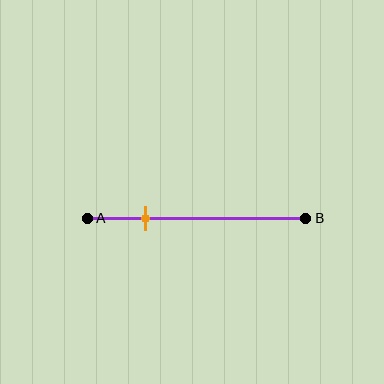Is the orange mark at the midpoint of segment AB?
No, the mark is at about 25% from A, not at the 50% midpoint.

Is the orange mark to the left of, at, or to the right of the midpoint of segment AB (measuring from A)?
The orange mark is to the left of the midpoint of segment AB.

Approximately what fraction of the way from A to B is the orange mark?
The orange mark is approximately 25% of the way from A to B.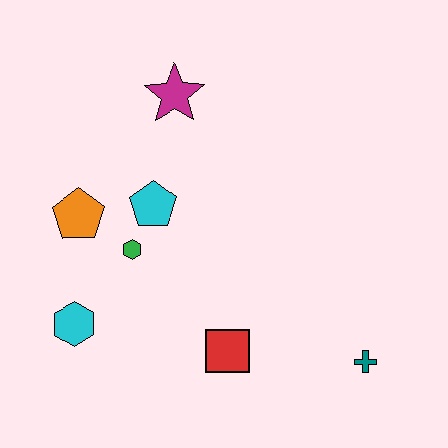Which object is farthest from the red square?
The magenta star is farthest from the red square.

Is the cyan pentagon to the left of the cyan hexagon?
No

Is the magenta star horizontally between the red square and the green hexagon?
Yes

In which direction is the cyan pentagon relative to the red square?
The cyan pentagon is above the red square.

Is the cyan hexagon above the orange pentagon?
No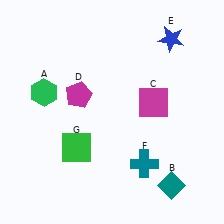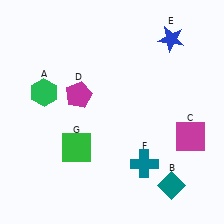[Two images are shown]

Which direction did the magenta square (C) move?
The magenta square (C) moved right.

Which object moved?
The magenta square (C) moved right.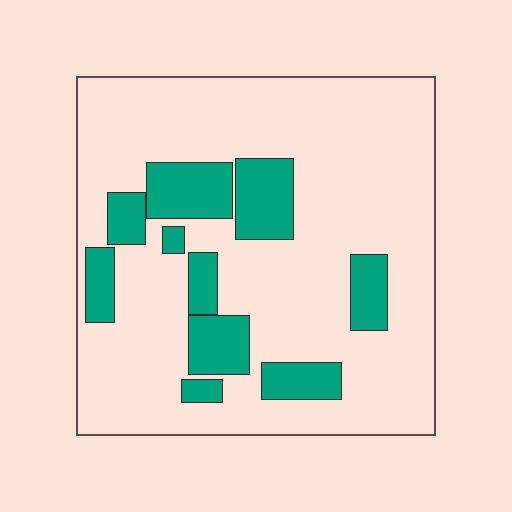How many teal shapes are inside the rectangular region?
10.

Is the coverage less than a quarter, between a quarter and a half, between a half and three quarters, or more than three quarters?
Less than a quarter.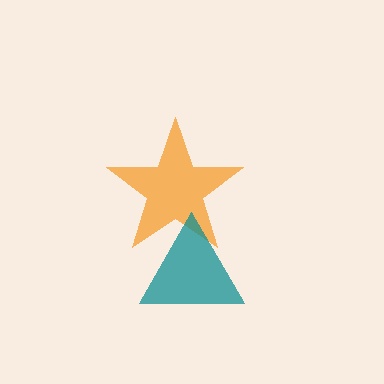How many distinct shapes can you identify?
There are 2 distinct shapes: an orange star, a teal triangle.